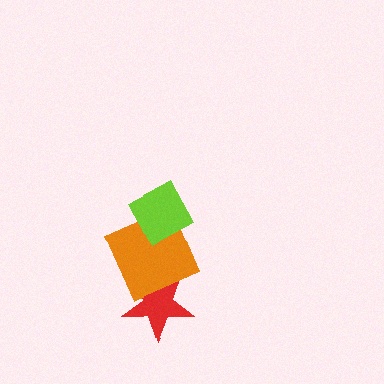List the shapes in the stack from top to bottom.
From top to bottom: the lime diamond, the orange square, the red star.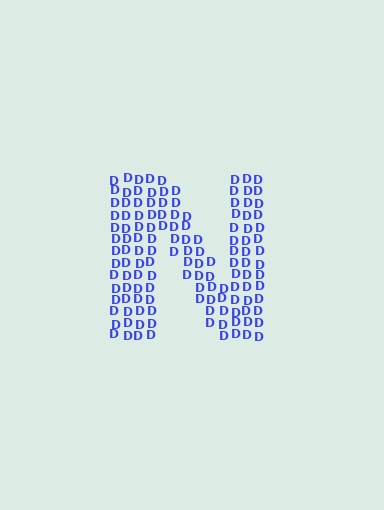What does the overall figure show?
The overall figure shows the letter N.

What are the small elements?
The small elements are letter D's.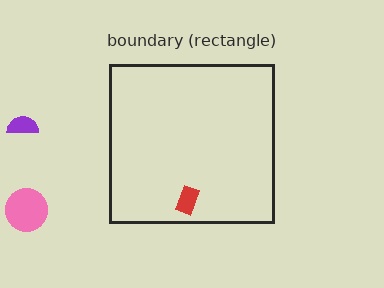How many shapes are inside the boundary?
1 inside, 2 outside.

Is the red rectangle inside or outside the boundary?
Inside.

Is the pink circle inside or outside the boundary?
Outside.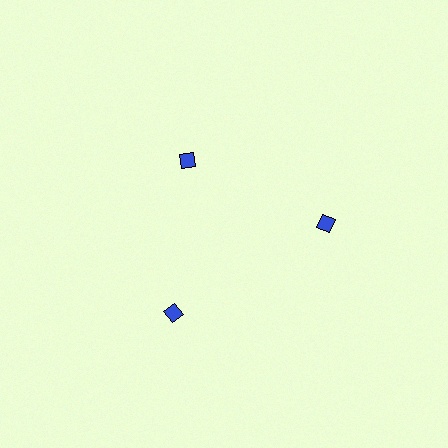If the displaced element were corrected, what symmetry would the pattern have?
It would have 3-fold rotational symmetry — the pattern would map onto itself every 120 degrees.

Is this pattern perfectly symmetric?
No. The 3 blue diamonds are arranged in a ring, but one element near the 11 o'clock position is pulled inward toward the center, breaking the 3-fold rotational symmetry.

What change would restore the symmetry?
The symmetry would be restored by moving it outward, back onto the ring so that all 3 diamonds sit at equal angles and equal distance from the center.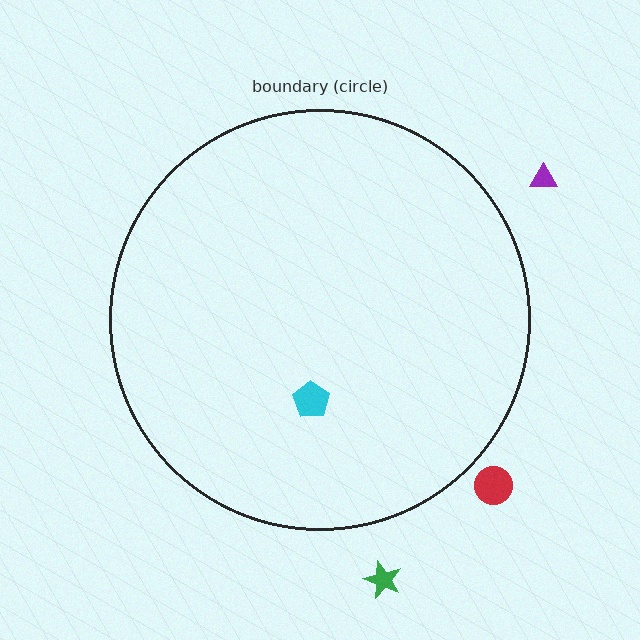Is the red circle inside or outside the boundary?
Outside.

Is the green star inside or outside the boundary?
Outside.